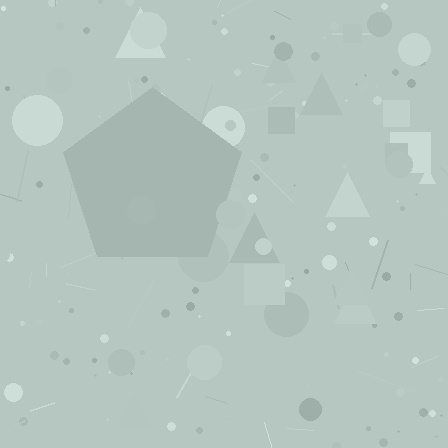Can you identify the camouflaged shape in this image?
The camouflaged shape is a pentagon.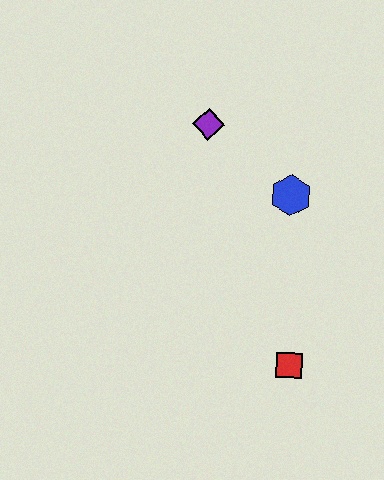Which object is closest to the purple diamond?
The blue hexagon is closest to the purple diamond.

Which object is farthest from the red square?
The purple diamond is farthest from the red square.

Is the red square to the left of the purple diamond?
No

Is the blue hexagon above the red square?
Yes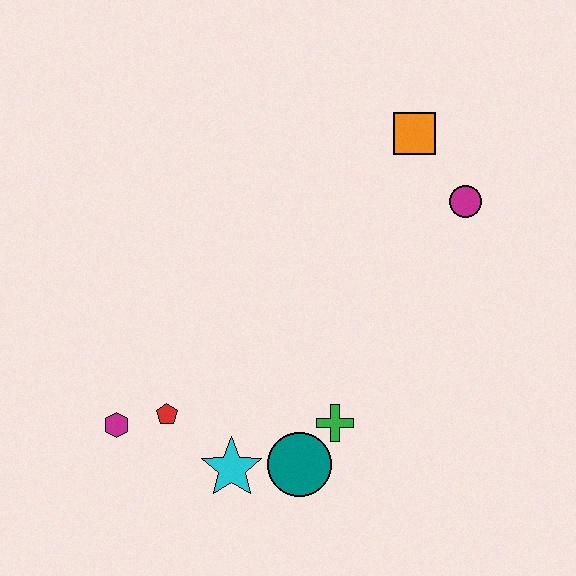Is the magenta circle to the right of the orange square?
Yes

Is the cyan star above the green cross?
No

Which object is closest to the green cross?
The teal circle is closest to the green cross.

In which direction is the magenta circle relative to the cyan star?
The magenta circle is above the cyan star.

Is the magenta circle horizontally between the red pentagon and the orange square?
No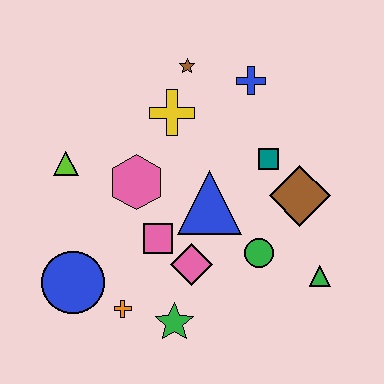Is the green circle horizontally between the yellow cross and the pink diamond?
No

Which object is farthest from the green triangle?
The lime triangle is farthest from the green triangle.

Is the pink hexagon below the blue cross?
Yes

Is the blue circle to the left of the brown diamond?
Yes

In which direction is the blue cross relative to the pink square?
The blue cross is above the pink square.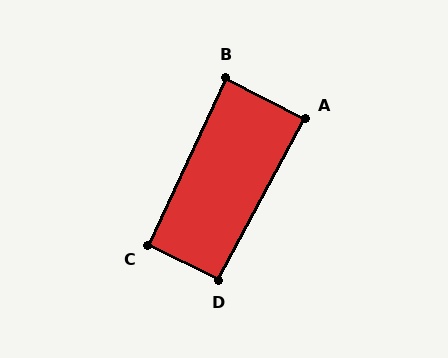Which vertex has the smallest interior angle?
B, at approximately 88 degrees.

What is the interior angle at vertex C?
Approximately 91 degrees (approximately right).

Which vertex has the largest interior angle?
D, at approximately 92 degrees.